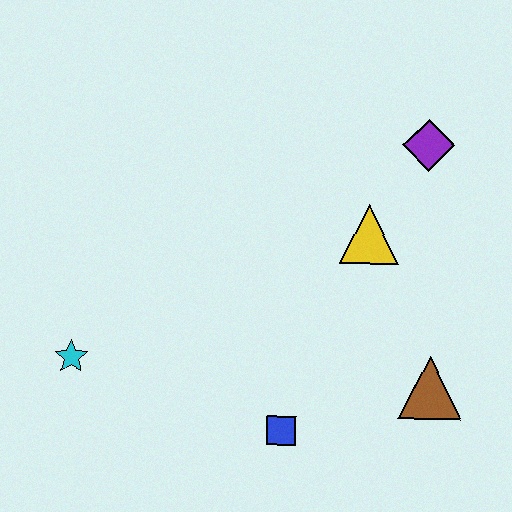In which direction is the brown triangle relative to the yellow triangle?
The brown triangle is below the yellow triangle.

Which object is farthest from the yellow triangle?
The cyan star is farthest from the yellow triangle.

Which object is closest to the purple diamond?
The yellow triangle is closest to the purple diamond.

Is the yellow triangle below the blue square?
No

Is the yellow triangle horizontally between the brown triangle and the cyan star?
Yes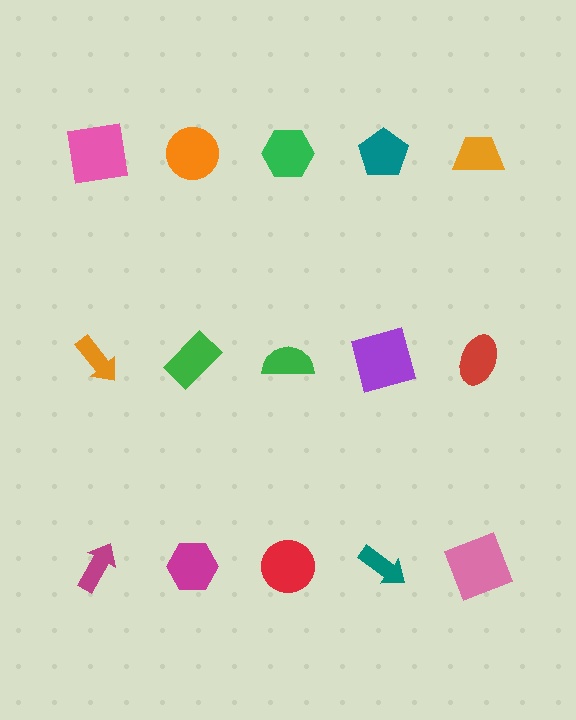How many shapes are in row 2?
5 shapes.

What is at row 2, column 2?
A green rectangle.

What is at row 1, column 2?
An orange circle.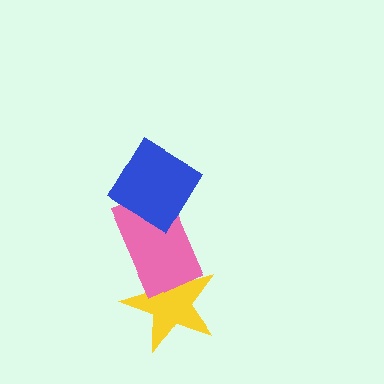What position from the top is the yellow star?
The yellow star is 3rd from the top.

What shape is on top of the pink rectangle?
The blue diamond is on top of the pink rectangle.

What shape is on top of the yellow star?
The pink rectangle is on top of the yellow star.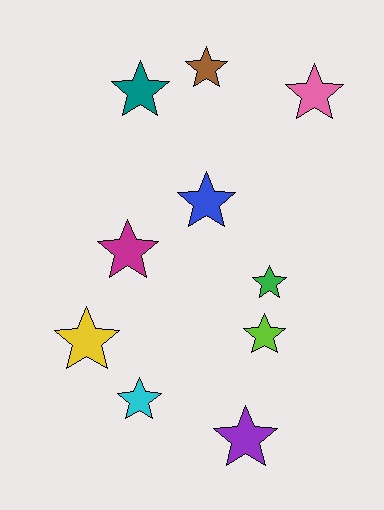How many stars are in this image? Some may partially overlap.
There are 10 stars.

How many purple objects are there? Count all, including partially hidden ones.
There is 1 purple object.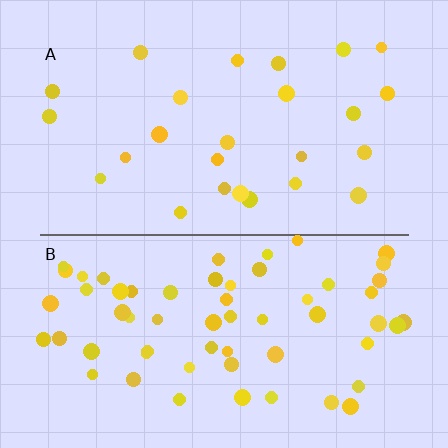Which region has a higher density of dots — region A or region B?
B (the bottom).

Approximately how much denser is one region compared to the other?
Approximately 2.4× — region B over region A.